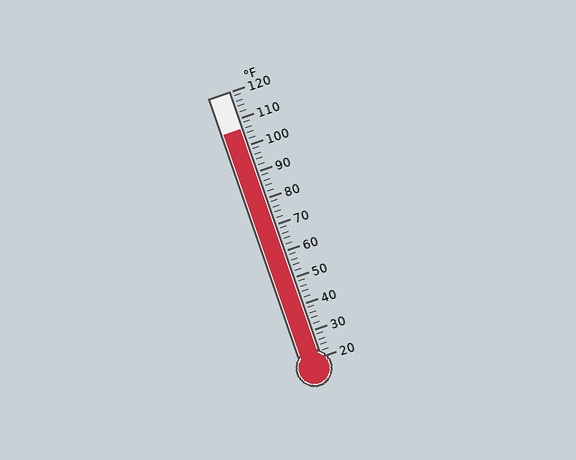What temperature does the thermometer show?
The thermometer shows approximately 106°F.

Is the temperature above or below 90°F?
The temperature is above 90°F.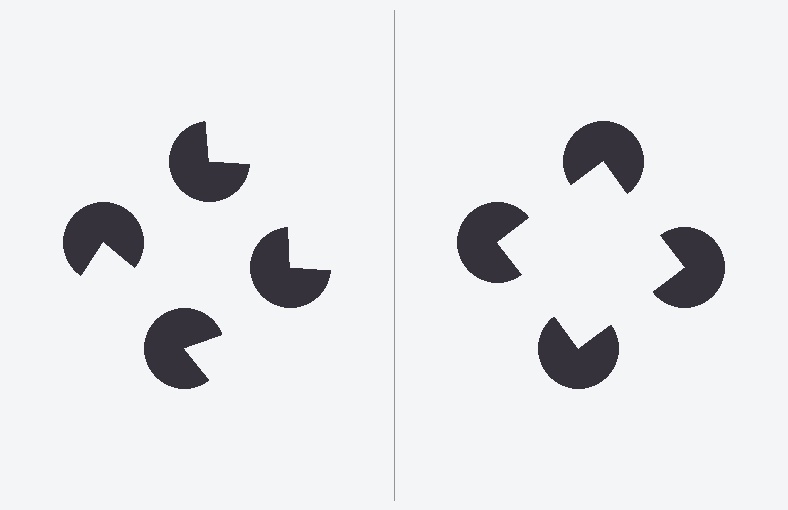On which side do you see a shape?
An illusory square appears on the right side. On the left side the wedge cuts are rotated, so no coherent shape forms.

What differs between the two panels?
The pac-man discs are positioned identically on both sides; only the wedge orientations differ. On the right they align to a square; on the left they are misaligned.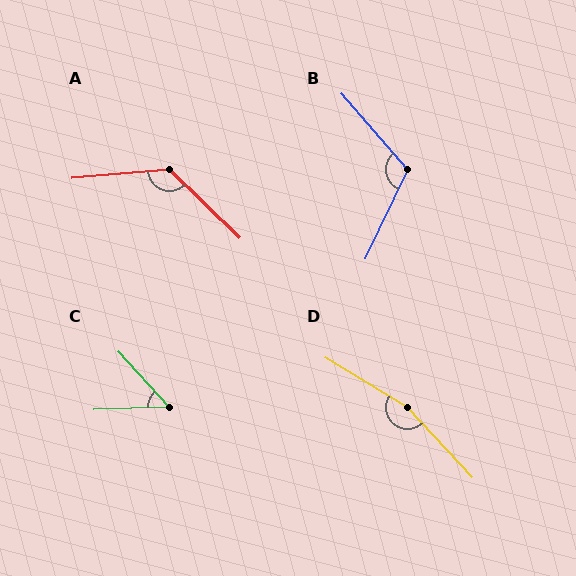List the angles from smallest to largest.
C (49°), B (114°), A (131°), D (164°).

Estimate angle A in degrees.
Approximately 131 degrees.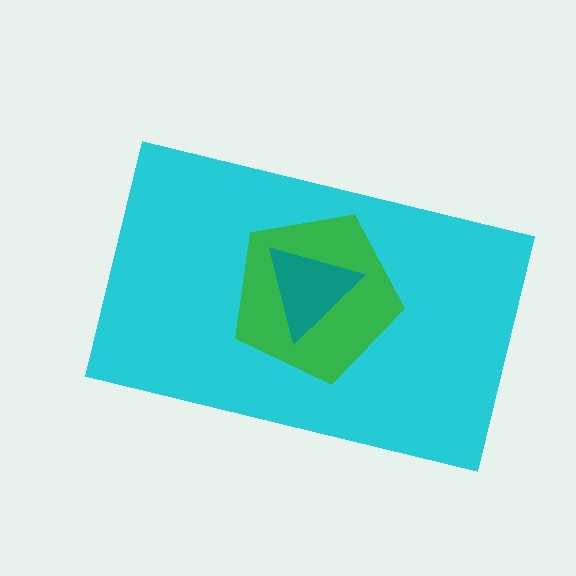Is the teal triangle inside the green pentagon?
Yes.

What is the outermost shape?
The cyan rectangle.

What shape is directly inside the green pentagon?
The teal triangle.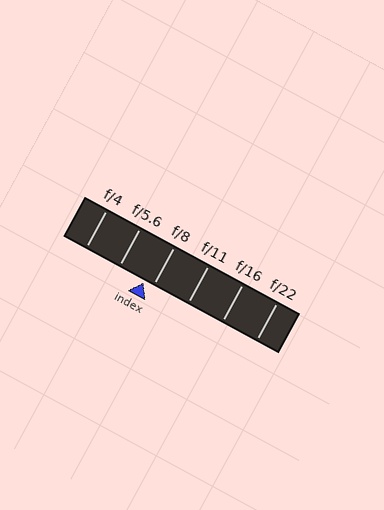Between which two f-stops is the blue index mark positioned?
The index mark is between f/5.6 and f/8.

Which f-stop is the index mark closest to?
The index mark is closest to f/8.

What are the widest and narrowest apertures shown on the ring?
The widest aperture shown is f/4 and the narrowest is f/22.